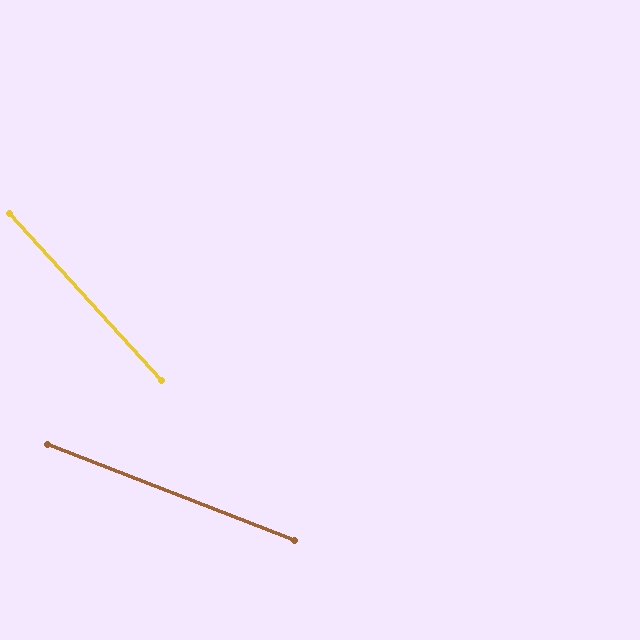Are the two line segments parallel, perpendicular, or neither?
Neither parallel nor perpendicular — they differ by about 27°.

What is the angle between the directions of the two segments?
Approximately 27 degrees.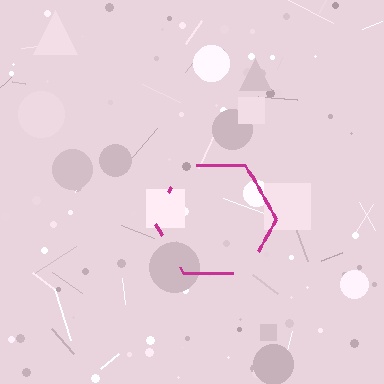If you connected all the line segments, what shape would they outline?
They would outline a hexagon.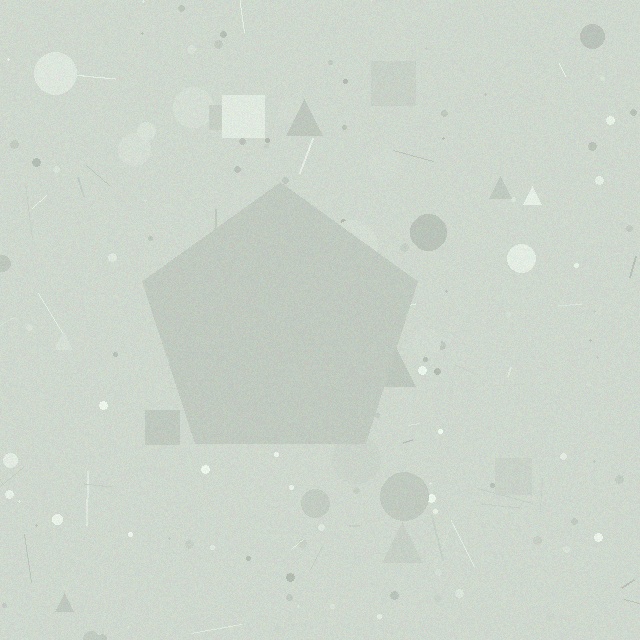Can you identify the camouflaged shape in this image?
The camouflaged shape is a pentagon.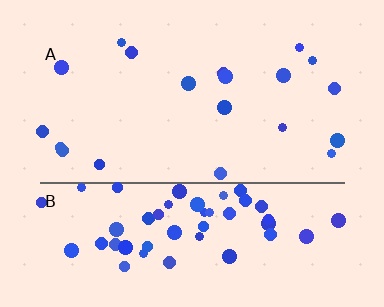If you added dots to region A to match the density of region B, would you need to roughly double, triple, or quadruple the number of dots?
Approximately triple.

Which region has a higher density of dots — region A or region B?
B (the bottom).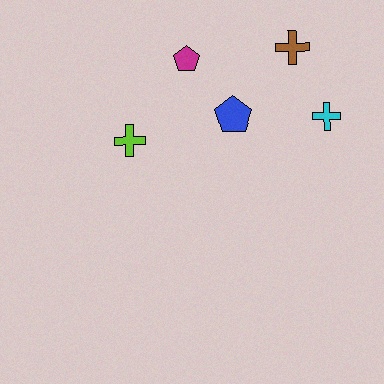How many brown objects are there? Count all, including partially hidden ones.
There is 1 brown object.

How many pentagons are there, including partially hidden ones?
There are 2 pentagons.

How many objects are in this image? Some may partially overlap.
There are 5 objects.